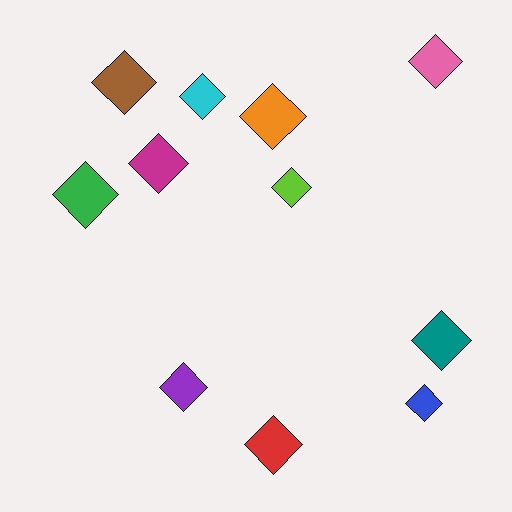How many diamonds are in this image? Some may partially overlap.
There are 11 diamonds.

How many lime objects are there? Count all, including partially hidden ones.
There is 1 lime object.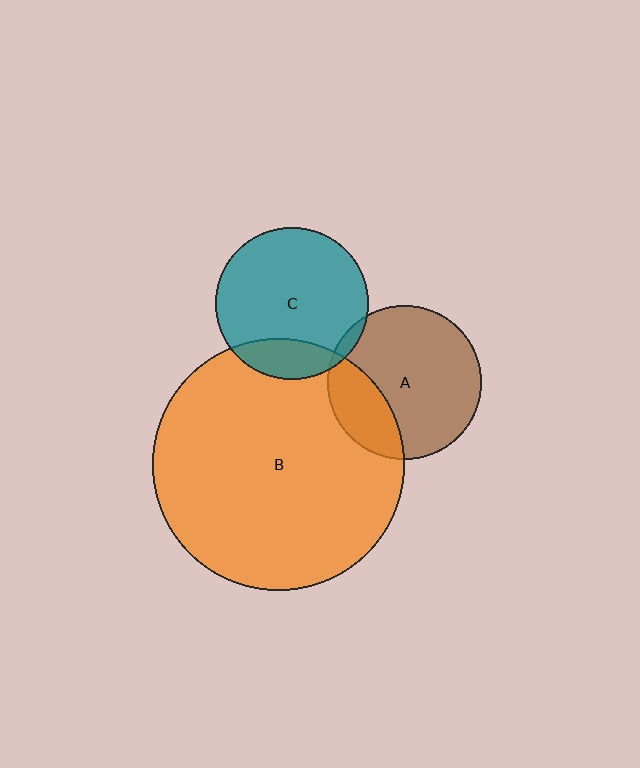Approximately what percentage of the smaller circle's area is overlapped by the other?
Approximately 5%.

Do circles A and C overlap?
Yes.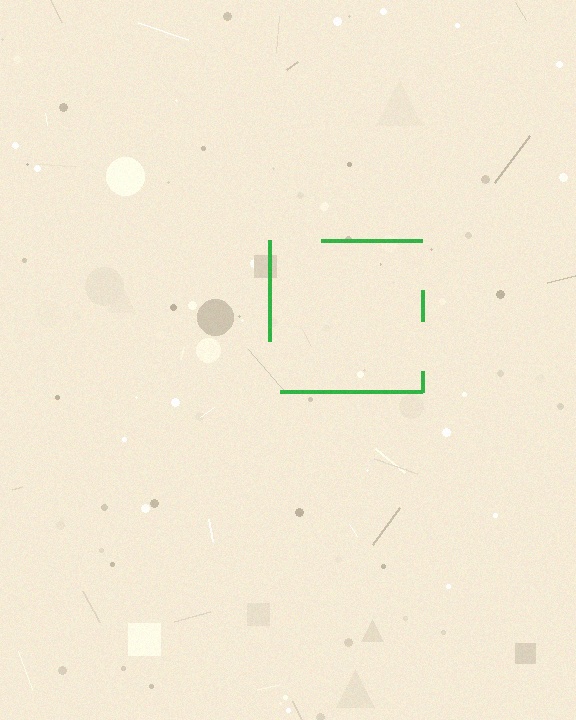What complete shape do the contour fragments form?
The contour fragments form a square.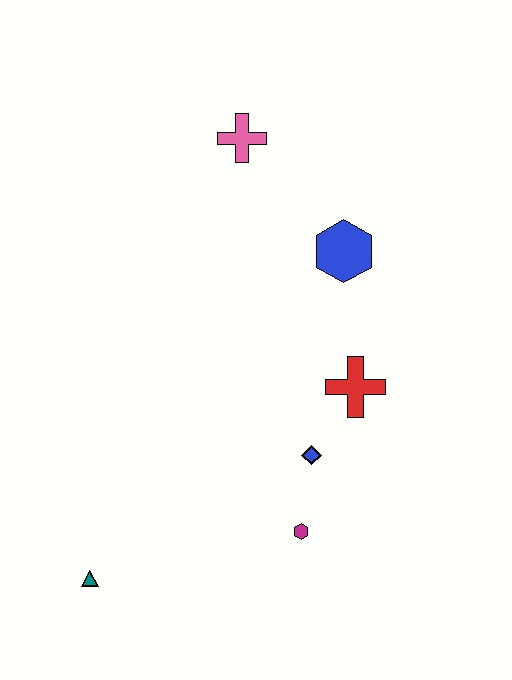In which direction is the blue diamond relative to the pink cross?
The blue diamond is below the pink cross.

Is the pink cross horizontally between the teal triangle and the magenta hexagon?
Yes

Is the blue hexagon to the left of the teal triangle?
No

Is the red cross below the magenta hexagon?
No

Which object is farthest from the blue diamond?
The pink cross is farthest from the blue diamond.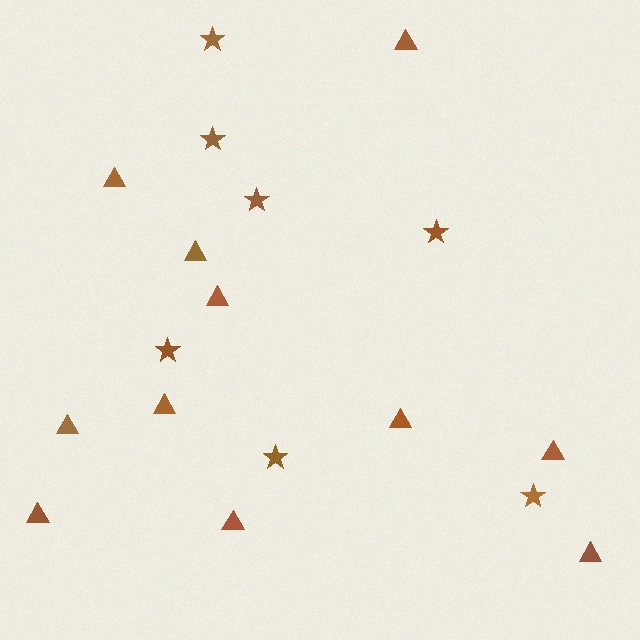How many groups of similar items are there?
There are 2 groups: one group of triangles (11) and one group of stars (7).